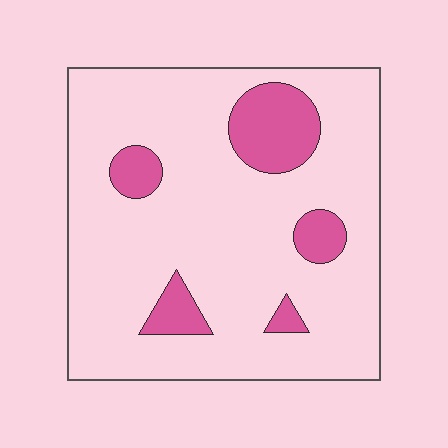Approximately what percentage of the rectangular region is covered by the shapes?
Approximately 15%.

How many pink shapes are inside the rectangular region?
5.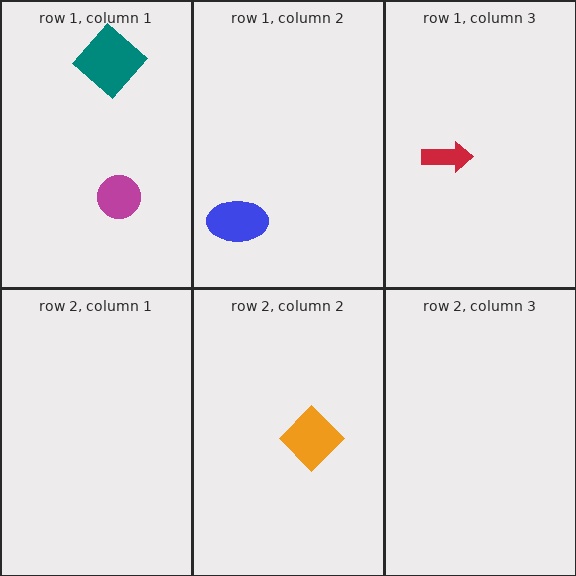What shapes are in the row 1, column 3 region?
The red arrow.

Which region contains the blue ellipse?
The row 1, column 2 region.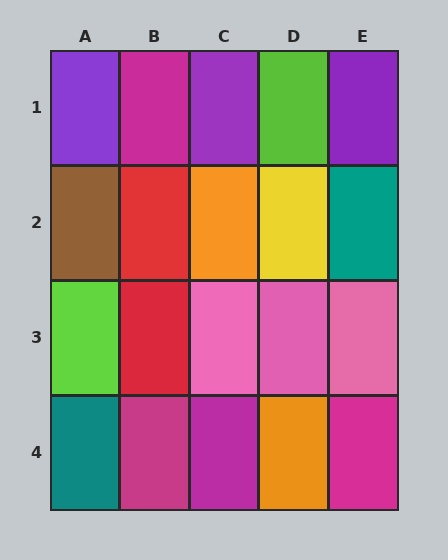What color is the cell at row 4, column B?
Magenta.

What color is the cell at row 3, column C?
Pink.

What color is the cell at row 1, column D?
Lime.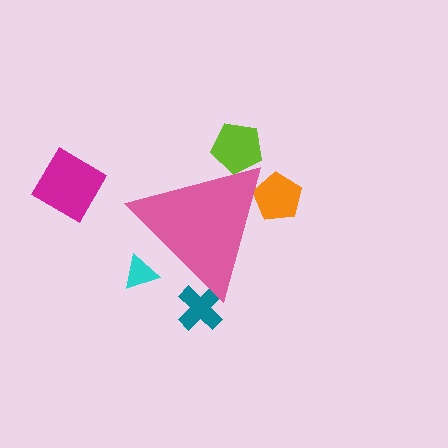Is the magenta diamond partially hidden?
No, the magenta diamond is fully visible.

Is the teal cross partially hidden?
Yes, the teal cross is partially hidden behind the pink triangle.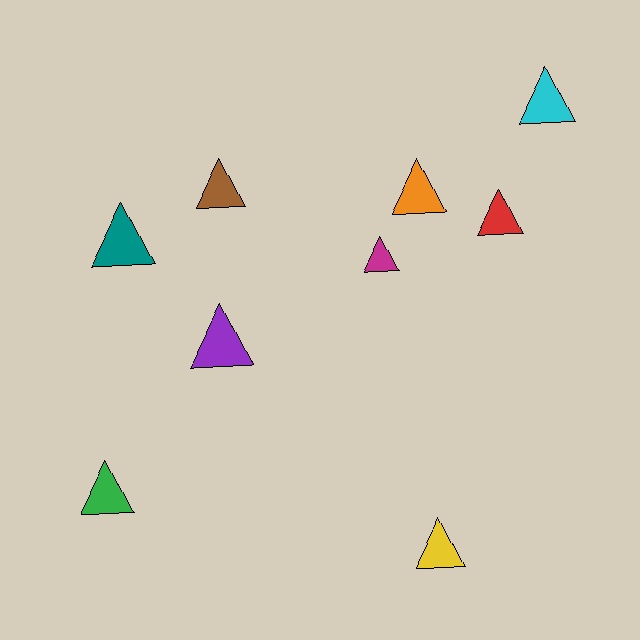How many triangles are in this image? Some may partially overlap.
There are 9 triangles.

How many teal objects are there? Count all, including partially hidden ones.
There is 1 teal object.